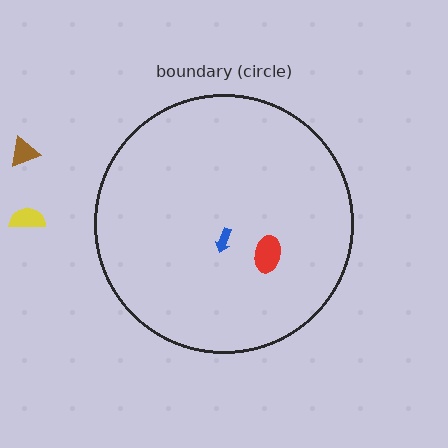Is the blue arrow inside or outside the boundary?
Inside.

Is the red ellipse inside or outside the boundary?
Inside.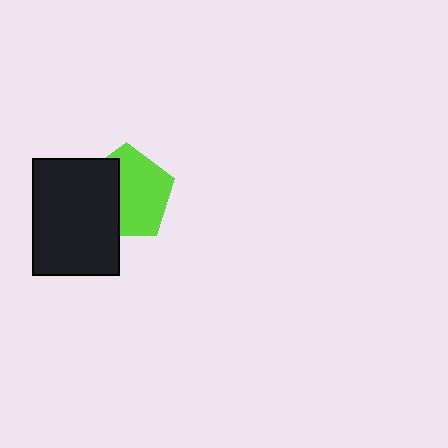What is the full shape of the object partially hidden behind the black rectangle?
The partially hidden object is a lime pentagon.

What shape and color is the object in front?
The object in front is a black rectangle.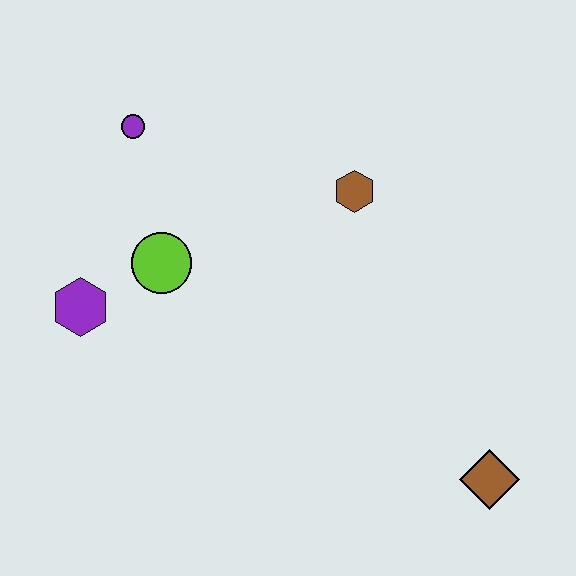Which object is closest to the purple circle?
The lime circle is closest to the purple circle.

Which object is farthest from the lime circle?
The brown diamond is farthest from the lime circle.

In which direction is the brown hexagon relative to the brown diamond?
The brown hexagon is above the brown diamond.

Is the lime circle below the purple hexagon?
No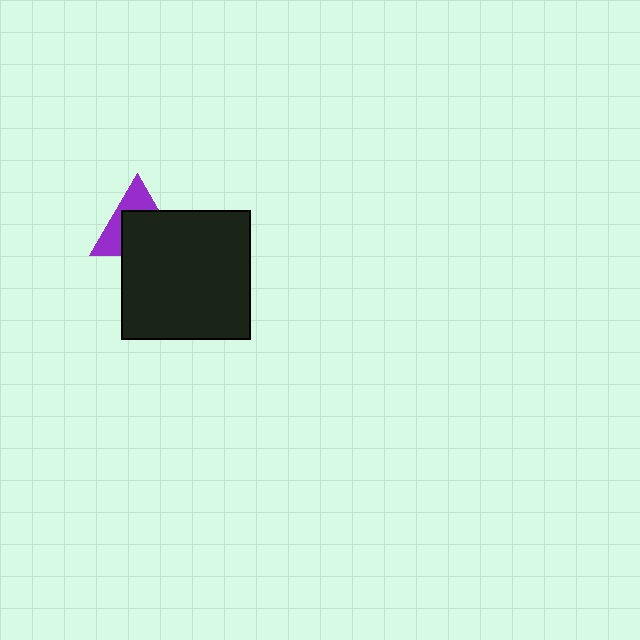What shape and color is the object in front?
The object in front is a black square.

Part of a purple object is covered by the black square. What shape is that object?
It is a triangle.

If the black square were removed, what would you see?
You would see the complete purple triangle.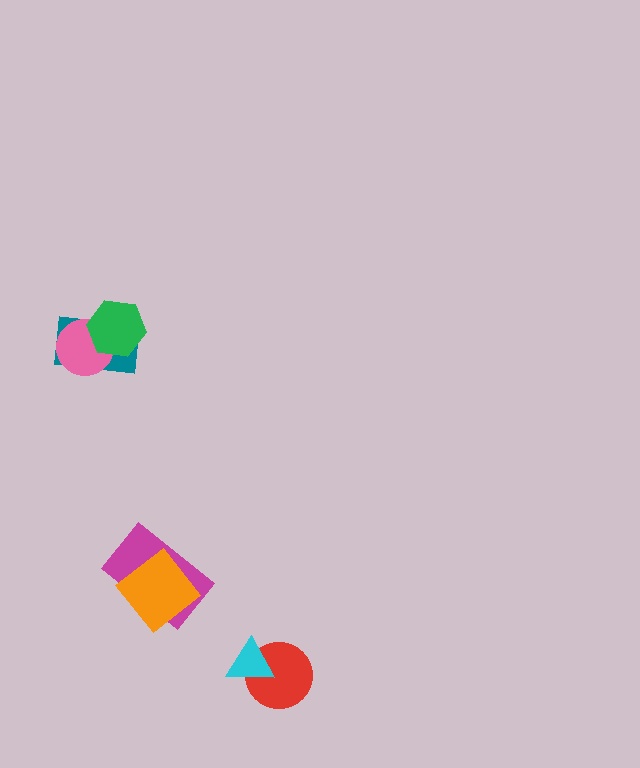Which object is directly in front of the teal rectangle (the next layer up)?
The pink circle is directly in front of the teal rectangle.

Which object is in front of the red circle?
The cyan triangle is in front of the red circle.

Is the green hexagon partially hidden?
No, no other shape covers it.